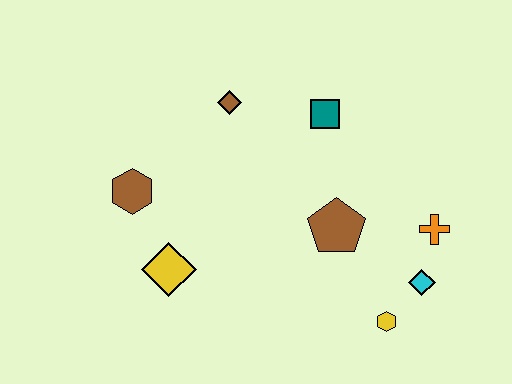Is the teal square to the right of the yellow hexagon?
No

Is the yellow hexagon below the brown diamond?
Yes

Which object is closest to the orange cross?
The cyan diamond is closest to the orange cross.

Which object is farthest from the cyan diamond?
The brown hexagon is farthest from the cyan diamond.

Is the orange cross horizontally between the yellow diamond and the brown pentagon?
No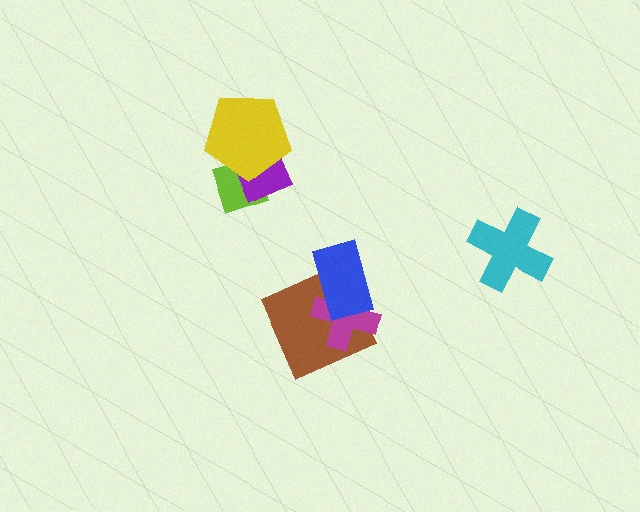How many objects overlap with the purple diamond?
2 objects overlap with the purple diamond.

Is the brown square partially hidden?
Yes, it is partially covered by another shape.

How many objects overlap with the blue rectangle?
2 objects overlap with the blue rectangle.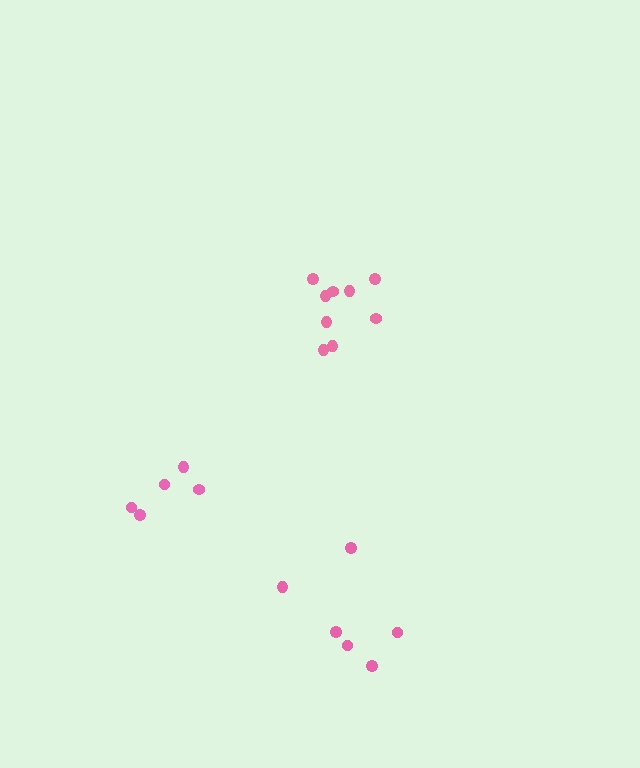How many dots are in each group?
Group 1: 9 dots, Group 2: 6 dots, Group 3: 5 dots (20 total).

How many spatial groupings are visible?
There are 3 spatial groupings.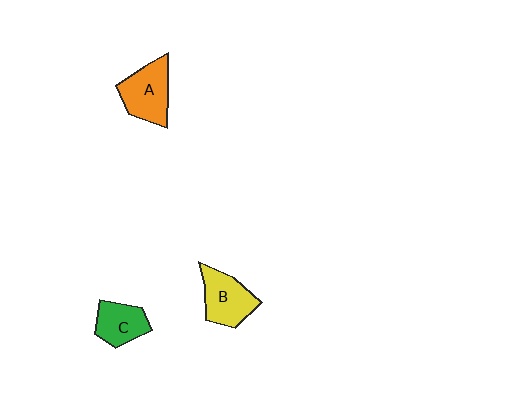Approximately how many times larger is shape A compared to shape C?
Approximately 1.3 times.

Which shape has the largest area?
Shape A (orange).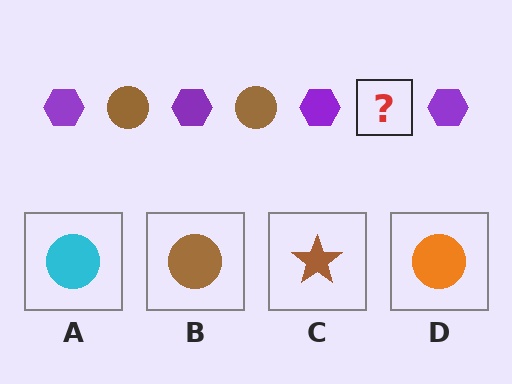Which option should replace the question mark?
Option B.